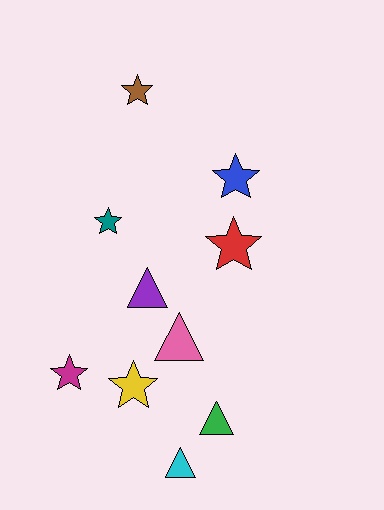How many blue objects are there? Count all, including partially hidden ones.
There is 1 blue object.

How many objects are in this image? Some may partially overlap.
There are 10 objects.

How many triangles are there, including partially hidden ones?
There are 4 triangles.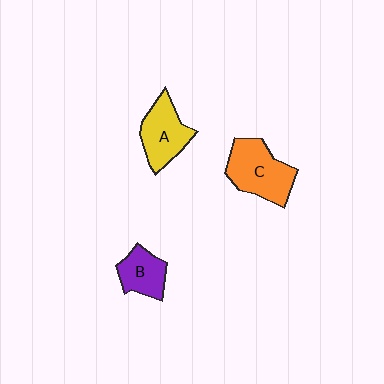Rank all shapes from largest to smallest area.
From largest to smallest: C (orange), A (yellow), B (purple).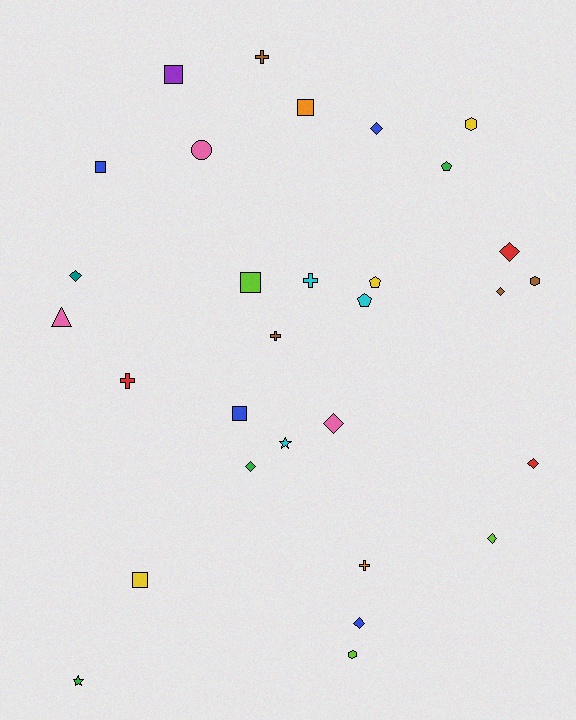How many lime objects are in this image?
There are 3 lime objects.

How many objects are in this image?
There are 30 objects.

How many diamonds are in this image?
There are 9 diamonds.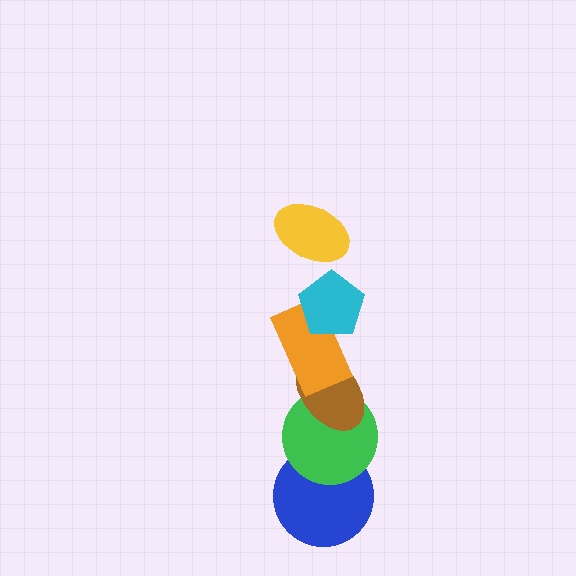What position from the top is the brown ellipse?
The brown ellipse is 4th from the top.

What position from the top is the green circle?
The green circle is 5th from the top.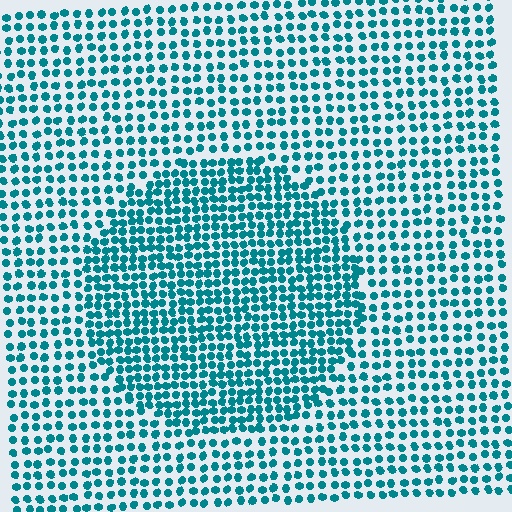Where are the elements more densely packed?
The elements are more densely packed inside the circle boundary.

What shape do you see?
I see a circle.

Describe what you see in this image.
The image contains small teal elements arranged at two different densities. A circle-shaped region is visible where the elements are more densely packed than the surrounding area.